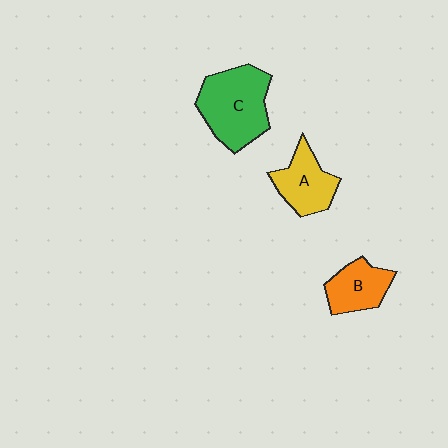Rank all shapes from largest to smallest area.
From largest to smallest: C (green), A (yellow), B (orange).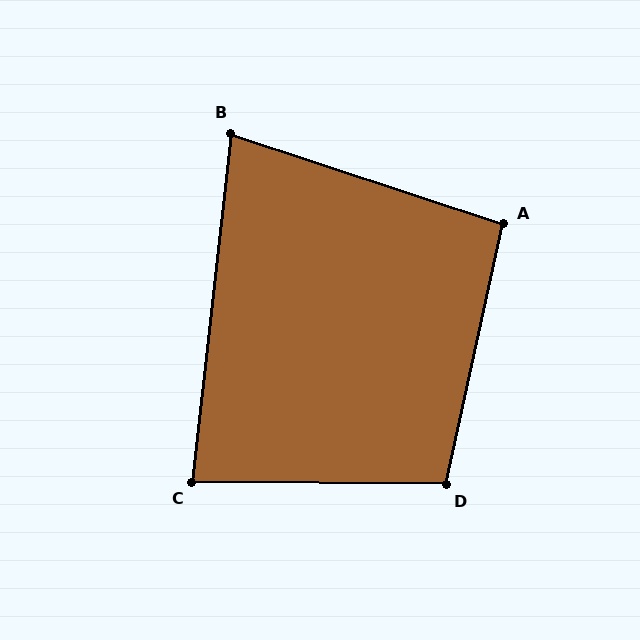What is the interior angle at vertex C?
Approximately 84 degrees (acute).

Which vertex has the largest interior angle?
D, at approximately 102 degrees.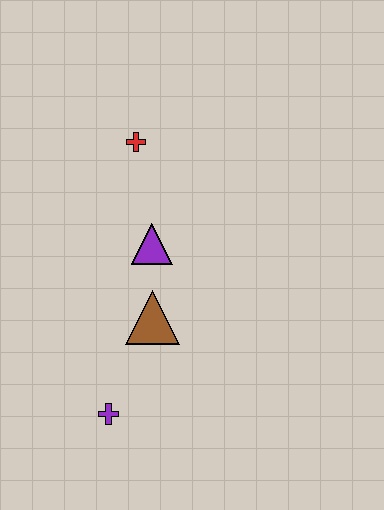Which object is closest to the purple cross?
The brown triangle is closest to the purple cross.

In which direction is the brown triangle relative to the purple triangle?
The brown triangle is below the purple triangle.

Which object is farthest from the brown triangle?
The red cross is farthest from the brown triangle.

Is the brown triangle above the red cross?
No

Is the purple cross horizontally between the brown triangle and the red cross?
No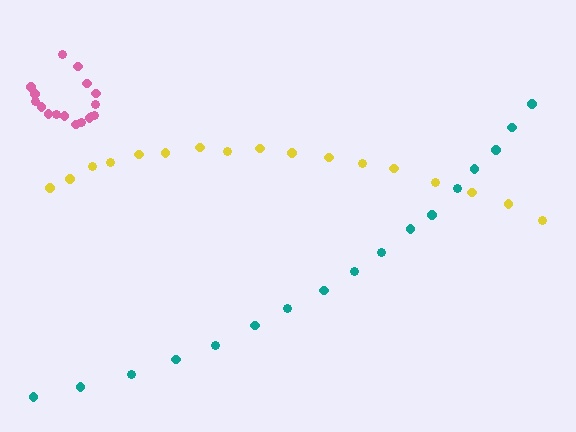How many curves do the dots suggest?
There are 3 distinct paths.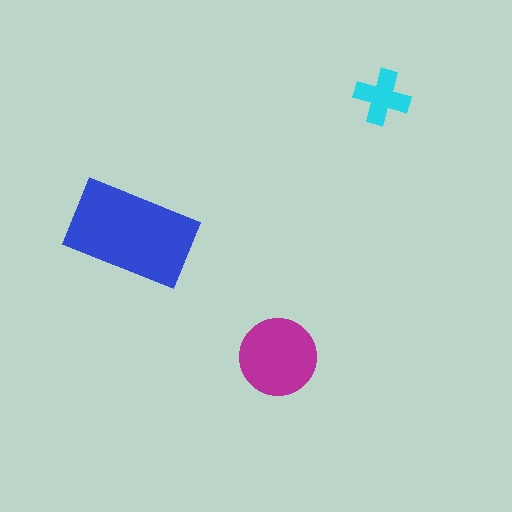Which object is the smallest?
The cyan cross.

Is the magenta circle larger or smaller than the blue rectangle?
Smaller.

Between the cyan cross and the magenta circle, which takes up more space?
The magenta circle.